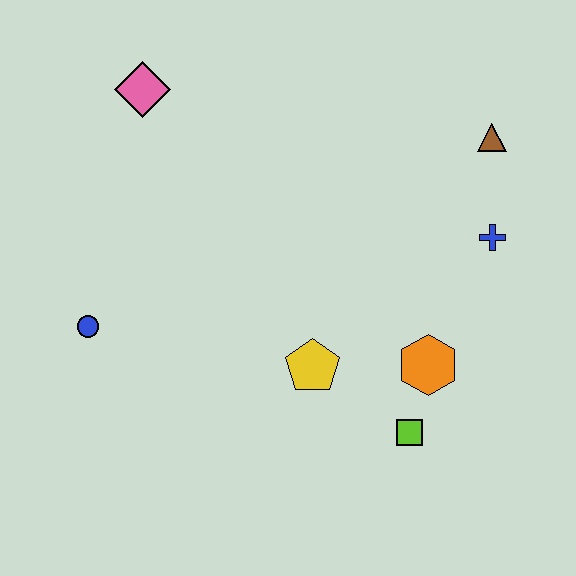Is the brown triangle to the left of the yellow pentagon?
No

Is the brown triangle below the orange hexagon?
No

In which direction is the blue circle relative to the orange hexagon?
The blue circle is to the left of the orange hexagon.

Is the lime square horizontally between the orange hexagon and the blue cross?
No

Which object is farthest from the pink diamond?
The lime square is farthest from the pink diamond.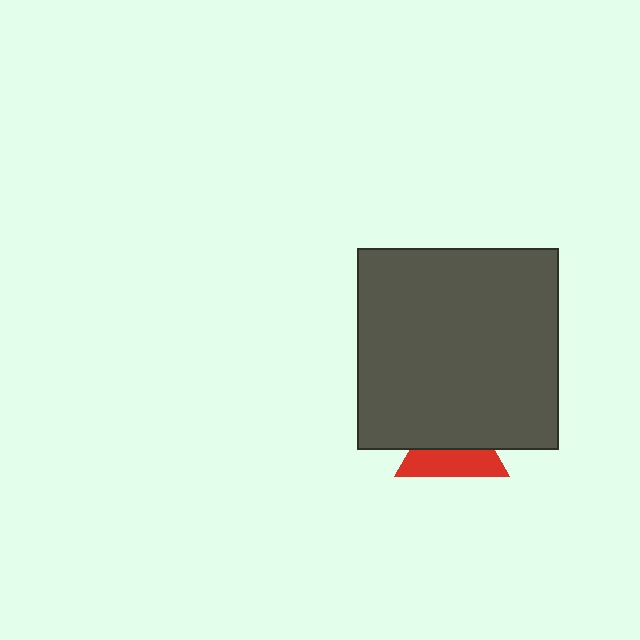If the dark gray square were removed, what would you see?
You would see the complete red triangle.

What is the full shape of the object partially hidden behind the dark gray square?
The partially hidden object is a red triangle.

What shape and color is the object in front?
The object in front is a dark gray square.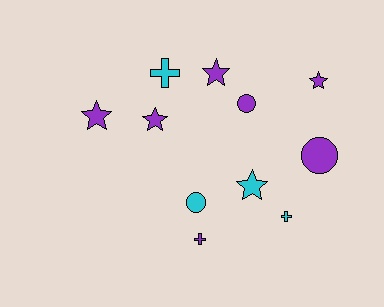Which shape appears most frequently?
Star, with 5 objects.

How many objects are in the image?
There are 11 objects.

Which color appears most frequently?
Purple, with 7 objects.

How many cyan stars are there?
There is 1 cyan star.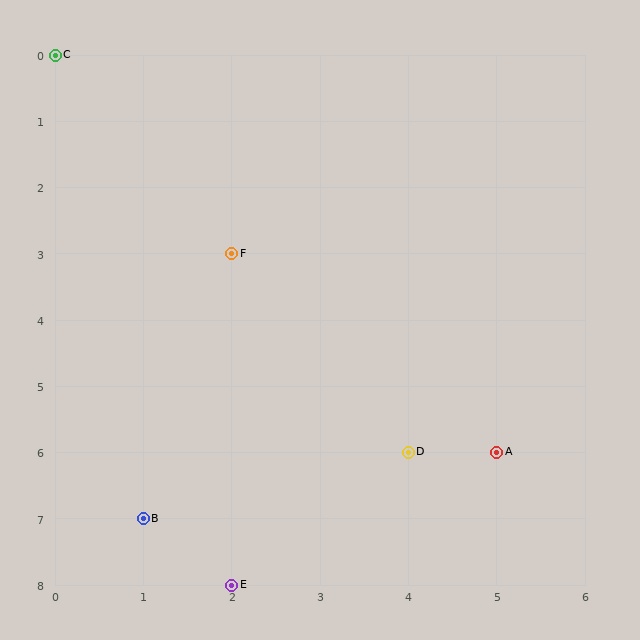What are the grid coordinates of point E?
Point E is at grid coordinates (2, 8).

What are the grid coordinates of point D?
Point D is at grid coordinates (4, 6).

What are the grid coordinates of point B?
Point B is at grid coordinates (1, 7).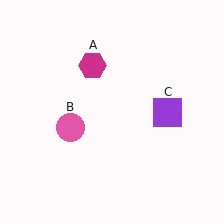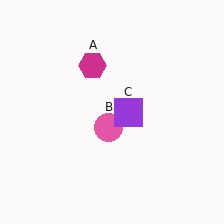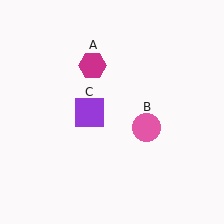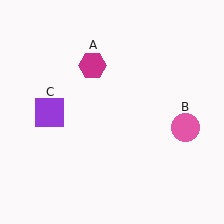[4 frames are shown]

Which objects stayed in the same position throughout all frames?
Magenta hexagon (object A) remained stationary.